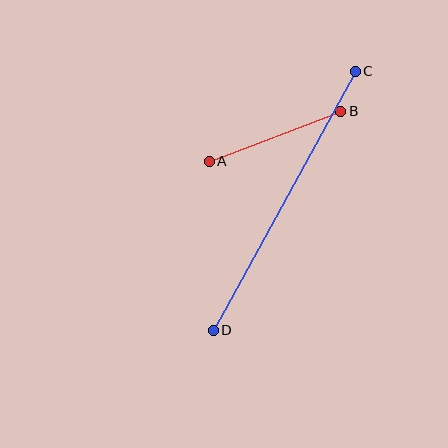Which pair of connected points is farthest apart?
Points C and D are farthest apart.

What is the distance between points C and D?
The distance is approximately 296 pixels.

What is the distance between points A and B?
The distance is approximately 141 pixels.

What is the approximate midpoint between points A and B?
The midpoint is at approximately (275, 136) pixels.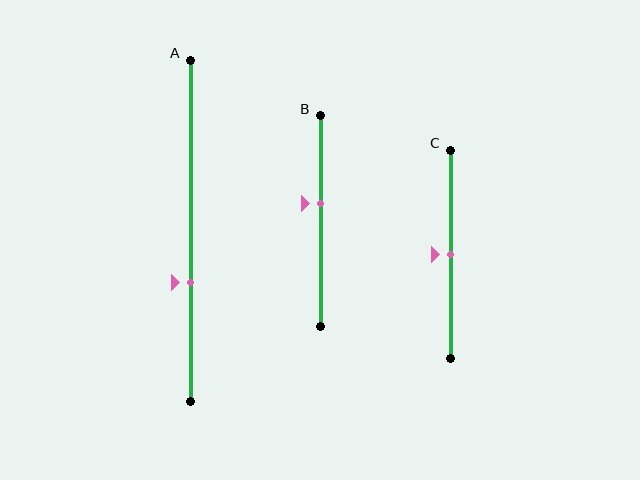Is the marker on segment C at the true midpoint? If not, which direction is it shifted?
Yes, the marker on segment C is at the true midpoint.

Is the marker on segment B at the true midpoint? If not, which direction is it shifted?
No, the marker on segment B is shifted upward by about 9% of the segment length.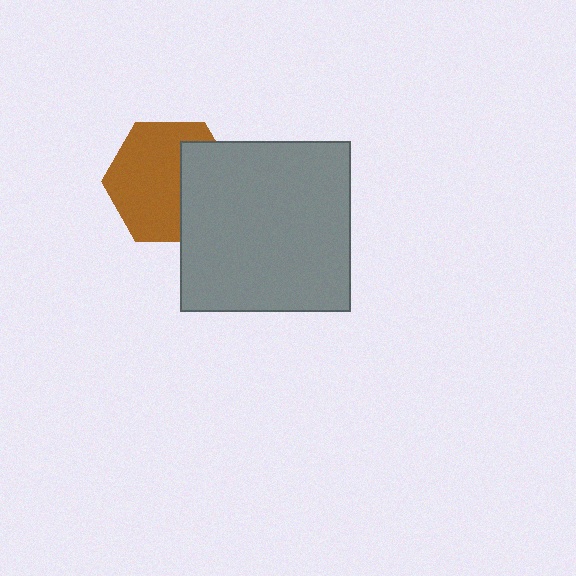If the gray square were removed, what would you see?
You would see the complete brown hexagon.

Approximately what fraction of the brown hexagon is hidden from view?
Roughly 36% of the brown hexagon is hidden behind the gray square.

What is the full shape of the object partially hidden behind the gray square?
The partially hidden object is a brown hexagon.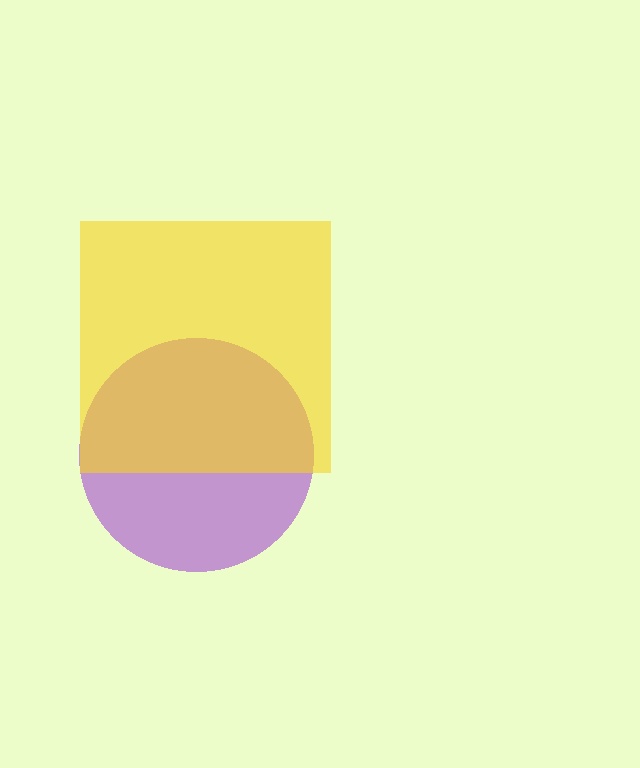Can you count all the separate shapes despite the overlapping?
Yes, there are 2 separate shapes.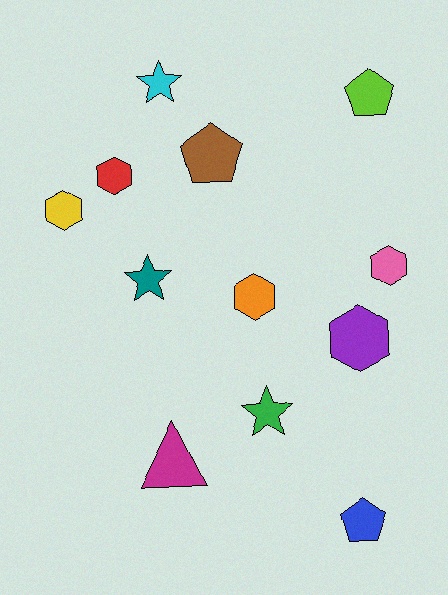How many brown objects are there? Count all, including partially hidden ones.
There is 1 brown object.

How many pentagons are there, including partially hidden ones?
There are 3 pentagons.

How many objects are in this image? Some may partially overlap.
There are 12 objects.